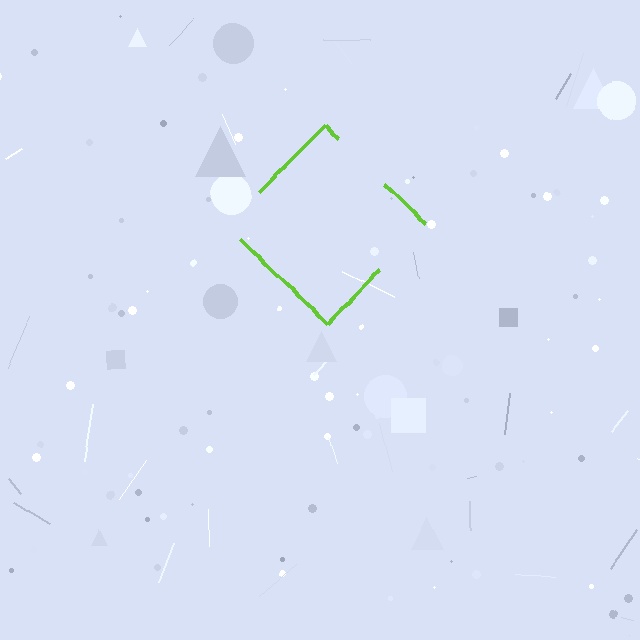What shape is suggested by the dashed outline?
The dashed outline suggests a diamond.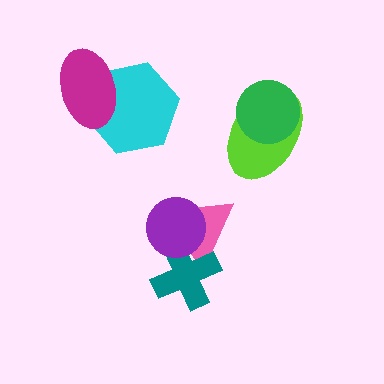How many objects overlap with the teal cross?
2 objects overlap with the teal cross.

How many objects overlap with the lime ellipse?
1 object overlaps with the lime ellipse.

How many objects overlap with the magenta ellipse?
1 object overlaps with the magenta ellipse.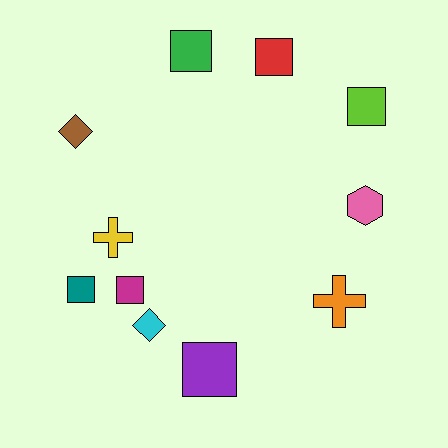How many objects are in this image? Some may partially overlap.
There are 11 objects.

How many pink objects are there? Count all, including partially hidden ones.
There is 1 pink object.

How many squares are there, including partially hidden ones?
There are 6 squares.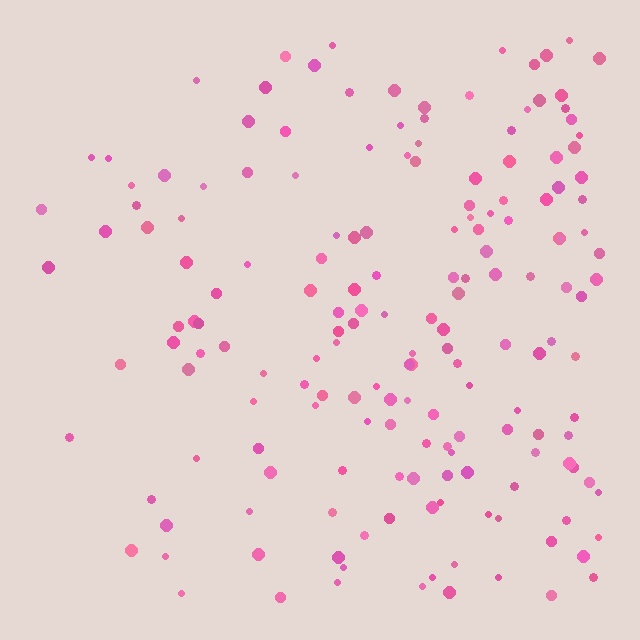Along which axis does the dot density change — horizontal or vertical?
Horizontal.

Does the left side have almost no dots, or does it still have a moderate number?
Still a moderate number, just noticeably fewer than the right.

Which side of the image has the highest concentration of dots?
The right.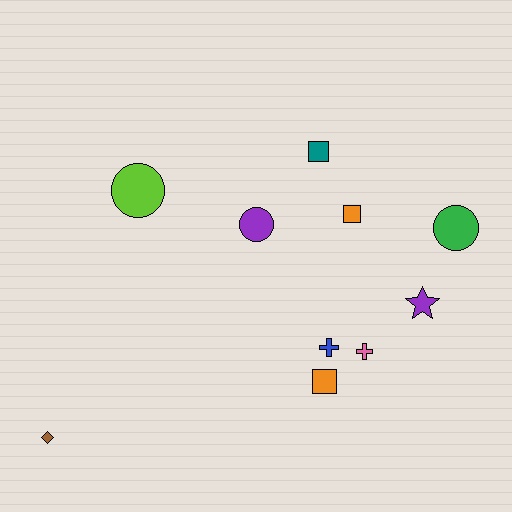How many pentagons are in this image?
There are no pentagons.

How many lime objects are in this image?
There is 1 lime object.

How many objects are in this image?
There are 10 objects.